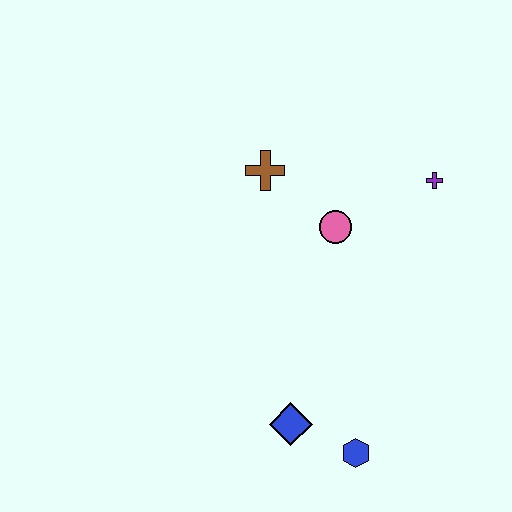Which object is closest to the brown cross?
The pink circle is closest to the brown cross.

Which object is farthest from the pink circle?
The blue hexagon is farthest from the pink circle.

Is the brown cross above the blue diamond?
Yes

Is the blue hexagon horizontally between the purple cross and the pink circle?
Yes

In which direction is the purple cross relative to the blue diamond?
The purple cross is above the blue diamond.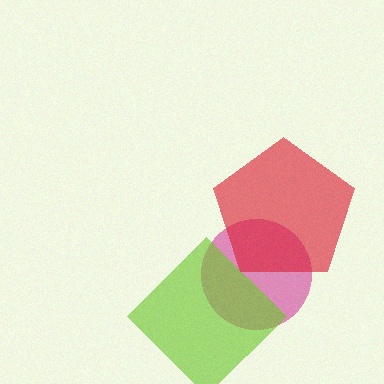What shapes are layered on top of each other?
The layered shapes are: a magenta circle, a lime diamond, a red pentagon.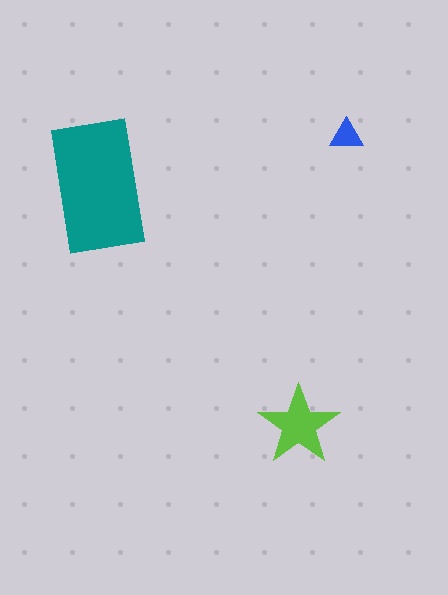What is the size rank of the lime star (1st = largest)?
2nd.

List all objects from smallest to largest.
The blue triangle, the lime star, the teal rectangle.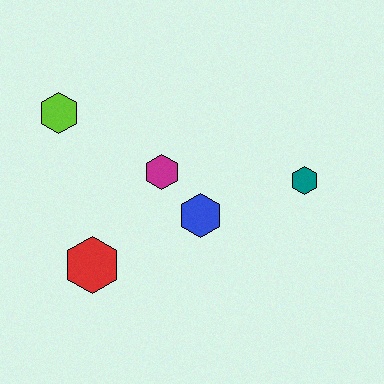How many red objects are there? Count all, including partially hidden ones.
There is 1 red object.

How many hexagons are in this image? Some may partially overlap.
There are 5 hexagons.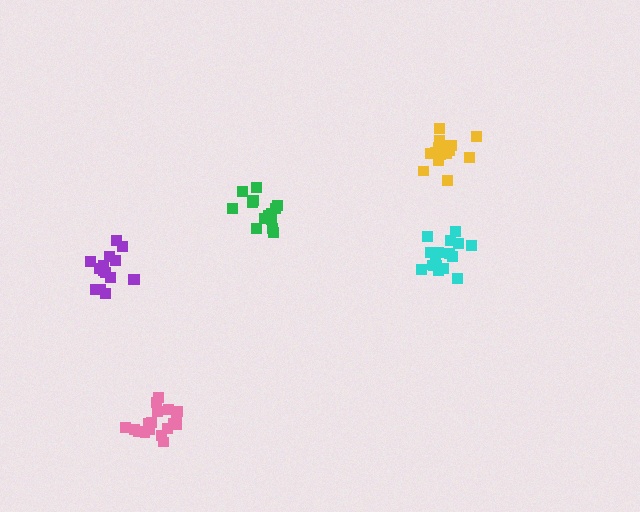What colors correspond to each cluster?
The clusters are colored: purple, pink, yellow, green, cyan.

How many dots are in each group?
Group 1: 15 dots, Group 2: 18 dots, Group 3: 18 dots, Group 4: 14 dots, Group 5: 17 dots (82 total).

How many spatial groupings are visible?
There are 5 spatial groupings.